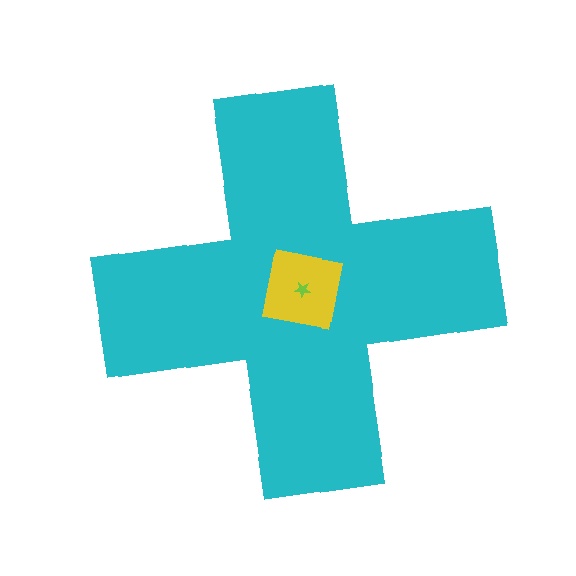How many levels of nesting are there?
3.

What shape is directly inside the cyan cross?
The yellow square.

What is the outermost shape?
The cyan cross.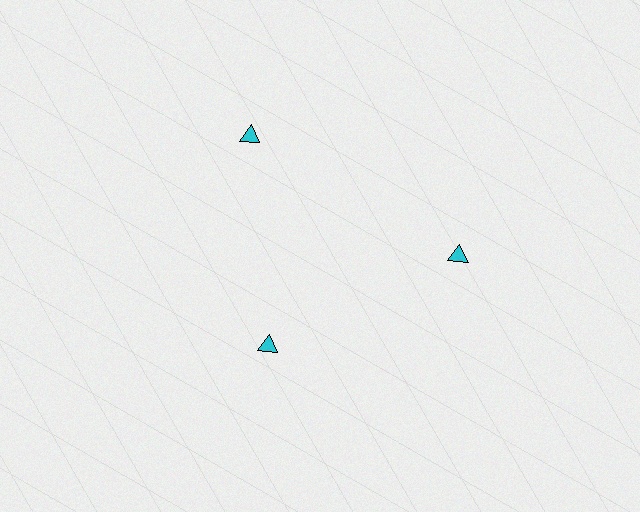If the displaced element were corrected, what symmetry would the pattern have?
It would have 3-fold rotational symmetry — the pattern would map onto itself every 120 degrees.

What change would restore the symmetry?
The symmetry would be restored by moving it outward, back onto the ring so that all 3 triangles sit at equal angles and equal distance from the center.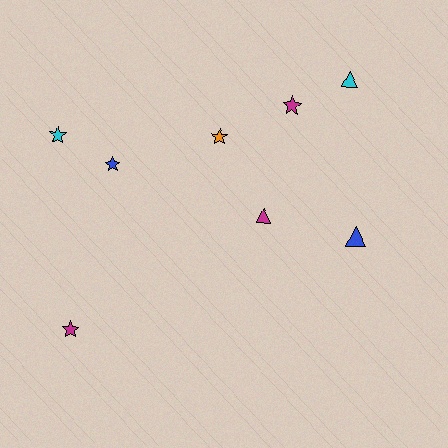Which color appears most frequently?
Magenta, with 3 objects.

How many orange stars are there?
There is 1 orange star.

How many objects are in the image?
There are 8 objects.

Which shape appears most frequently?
Star, with 5 objects.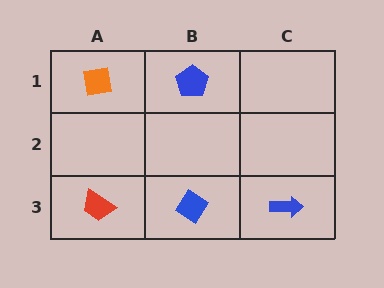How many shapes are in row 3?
3 shapes.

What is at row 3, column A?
A red trapezoid.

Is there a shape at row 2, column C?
No, that cell is empty.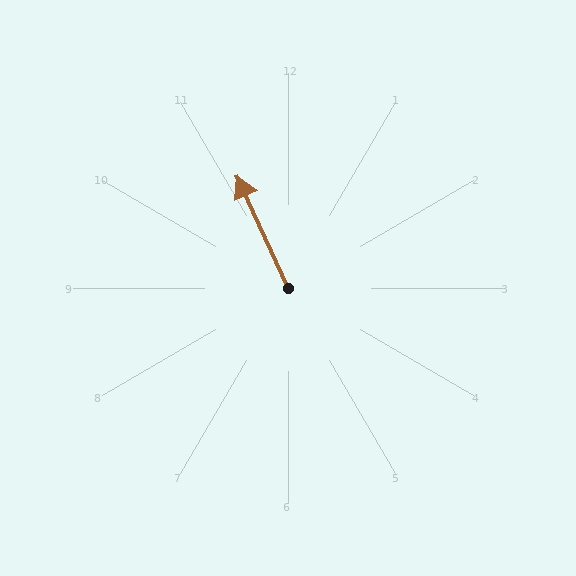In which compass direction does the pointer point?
Northwest.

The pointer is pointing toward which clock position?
Roughly 11 o'clock.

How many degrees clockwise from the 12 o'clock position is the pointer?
Approximately 336 degrees.